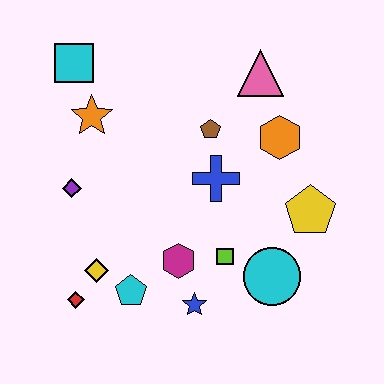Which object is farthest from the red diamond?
The pink triangle is farthest from the red diamond.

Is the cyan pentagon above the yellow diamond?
No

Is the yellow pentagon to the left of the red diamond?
No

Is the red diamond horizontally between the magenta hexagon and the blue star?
No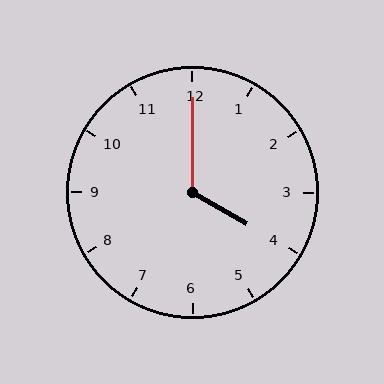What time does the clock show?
4:00.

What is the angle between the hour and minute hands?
Approximately 120 degrees.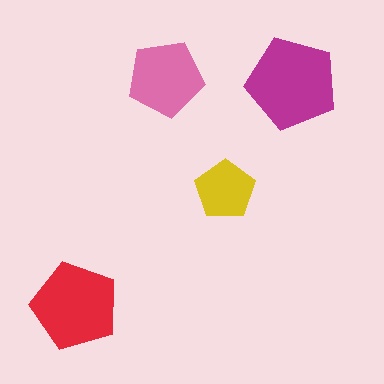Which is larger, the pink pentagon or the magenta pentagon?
The magenta one.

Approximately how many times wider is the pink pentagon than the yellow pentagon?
About 1.5 times wider.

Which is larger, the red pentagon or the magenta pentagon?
The magenta one.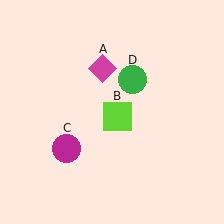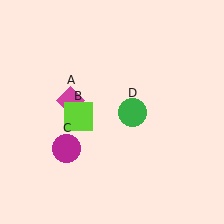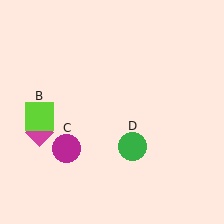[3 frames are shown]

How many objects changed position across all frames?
3 objects changed position: magenta diamond (object A), lime square (object B), green circle (object D).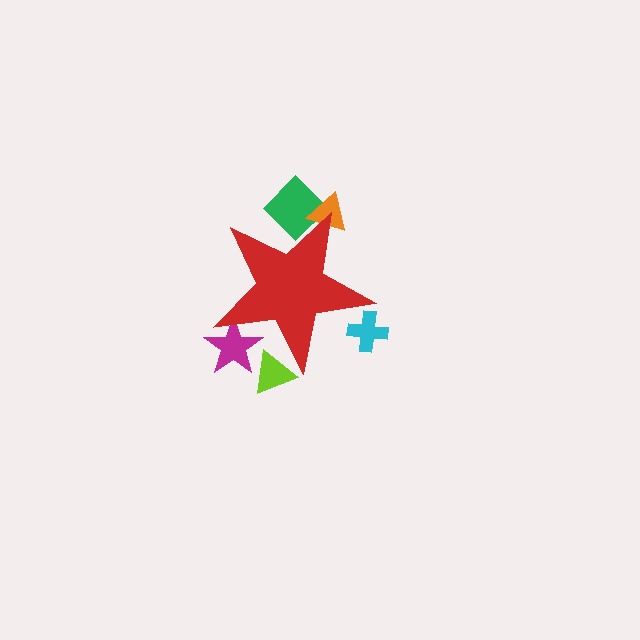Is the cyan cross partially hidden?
Yes, the cyan cross is partially hidden behind the red star.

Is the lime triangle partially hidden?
Yes, the lime triangle is partially hidden behind the red star.